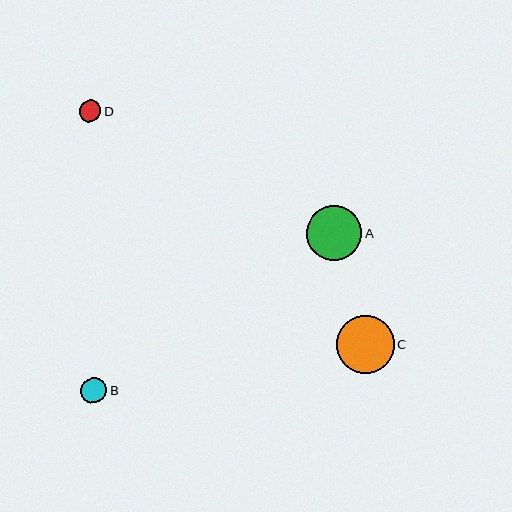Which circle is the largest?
Circle C is the largest with a size of approximately 58 pixels.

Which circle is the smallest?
Circle D is the smallest with a size of approximately 21 pixels.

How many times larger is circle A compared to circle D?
Circle A is approximately 2.5 times the size of circle D.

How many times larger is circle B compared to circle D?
Circle B is approximately 1.2 times the size of circle D.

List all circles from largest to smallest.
From largest to smallest: C, A, B, D.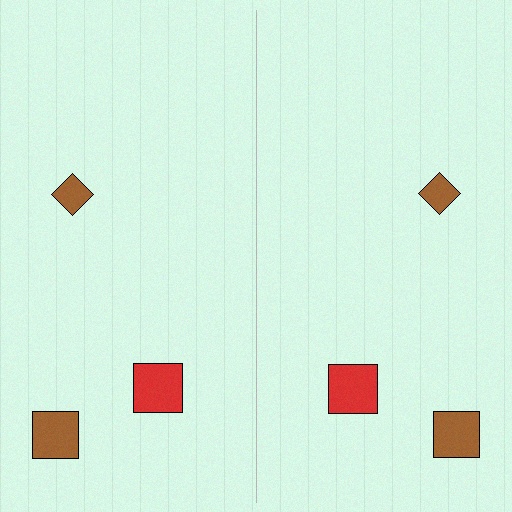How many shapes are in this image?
There are 6 shapes in this image.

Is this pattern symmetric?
Yes, this pattern has bilateral (reflection) symmetry.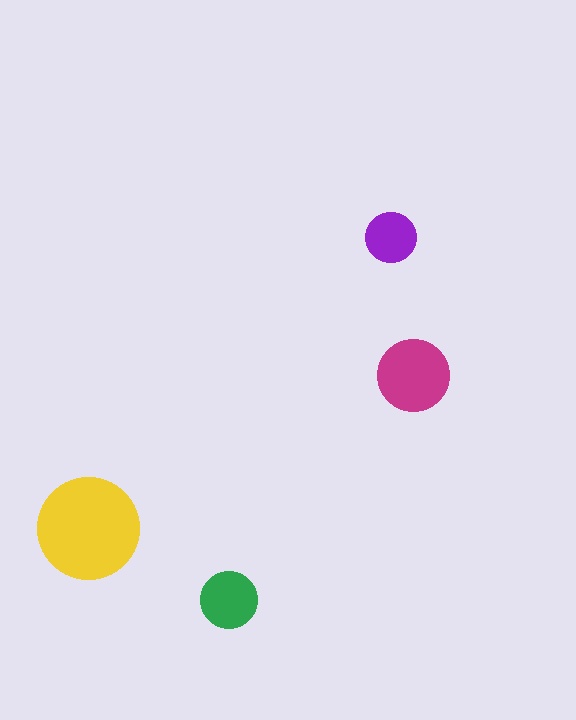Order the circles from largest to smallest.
the yellow one, the magenta one, the green one, the purple one.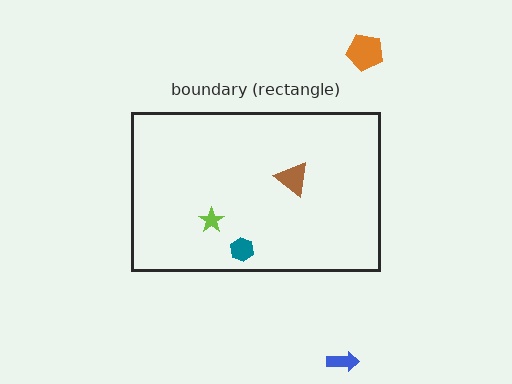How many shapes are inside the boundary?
3 inside, 2 outside.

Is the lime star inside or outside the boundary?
Inside.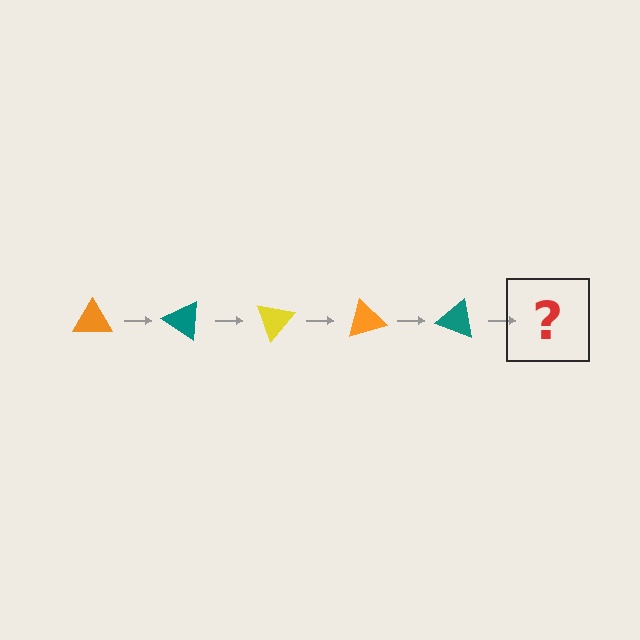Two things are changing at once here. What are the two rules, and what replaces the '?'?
The two rules are that it rotates 35 degrees each step and the color cycles through orange, teal, and yellow. The '?' should be a yellow triangle, rotated 175 degrees from the start.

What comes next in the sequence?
The next element should be a yellow triangle, rotated 175 degrees from the start.